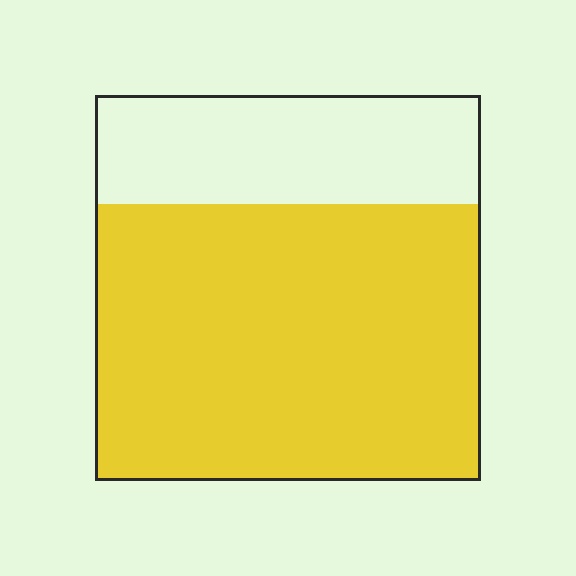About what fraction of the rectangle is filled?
About three quarters (3/4).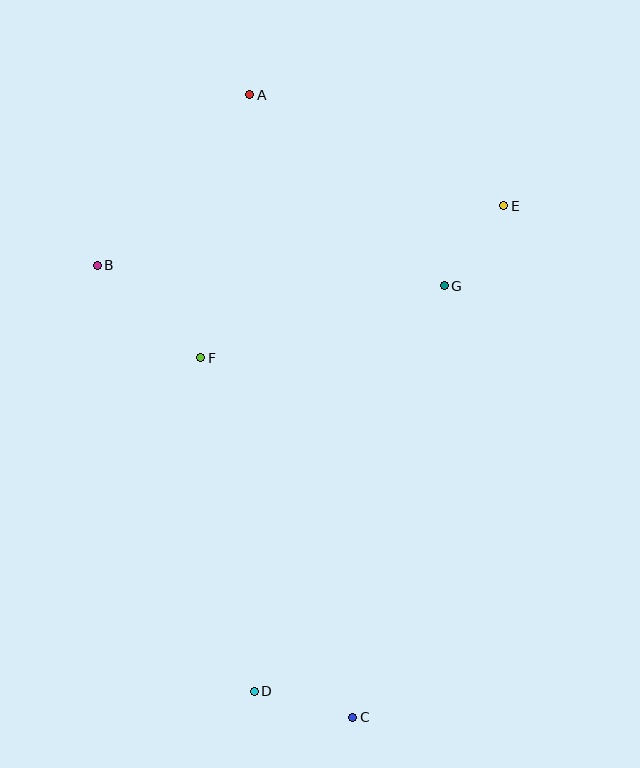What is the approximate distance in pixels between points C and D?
The distance between C and D is approximately 102 pixels.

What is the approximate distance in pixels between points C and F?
The distance between C and F is approximately 390 pixels.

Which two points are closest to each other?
Points E and G are closest to each other.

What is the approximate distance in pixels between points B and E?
The distance between B and E is approximately 411 pixels.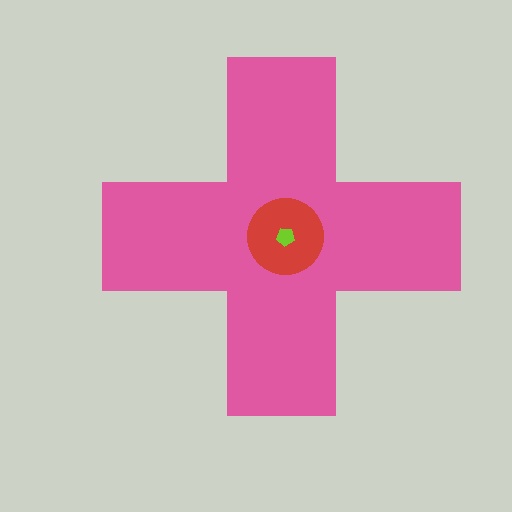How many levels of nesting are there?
3.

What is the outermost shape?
The pink cross.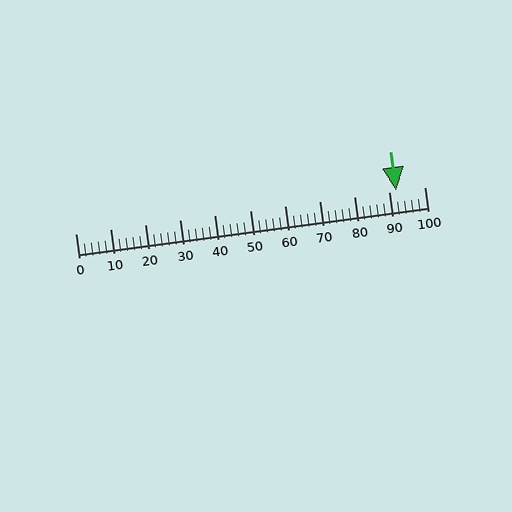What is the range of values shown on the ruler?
The ruler shows values from 0 to 100.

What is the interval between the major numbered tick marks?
The major tick marks are spaced 10 units apart.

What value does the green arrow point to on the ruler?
The green arrow points to approximately 92.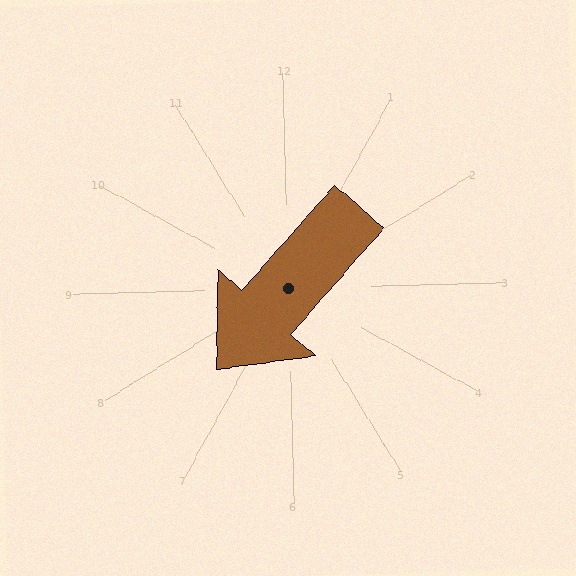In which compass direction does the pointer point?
Southwest.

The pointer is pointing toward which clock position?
Roughly 7 o'clock.